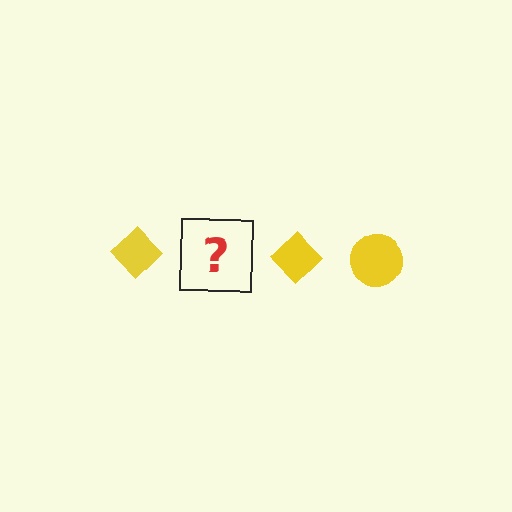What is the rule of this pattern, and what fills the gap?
The rule is that the pattern cycles through diamond, circle shapes in yellow. The gap should be filled with a yellow circle.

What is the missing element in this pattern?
The missing element is a yellow circle.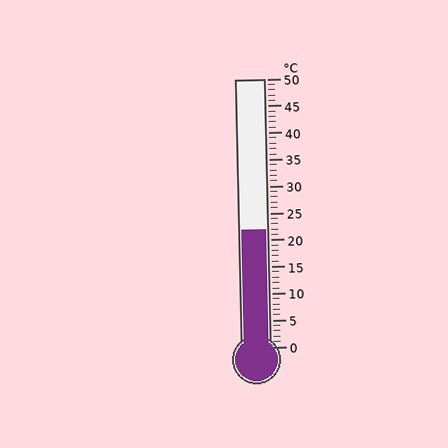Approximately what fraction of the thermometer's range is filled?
The thermometer is filled to approximately 45% of its range.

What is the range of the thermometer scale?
The thermometer scale ranges from 0°C to 50°C.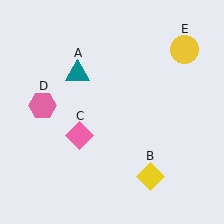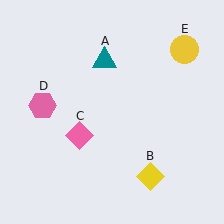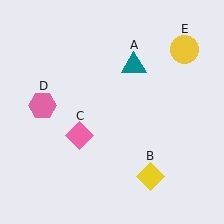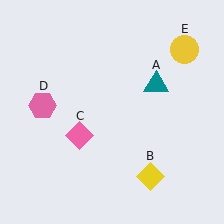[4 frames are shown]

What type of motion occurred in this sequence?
The teal triangle (object A) rotated clockwise around the center of the scene.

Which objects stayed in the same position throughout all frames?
Yellow diamond (object B) and pink diamond (object C) and pink hexagon (object D) and yellow circle (object E) remained stationary.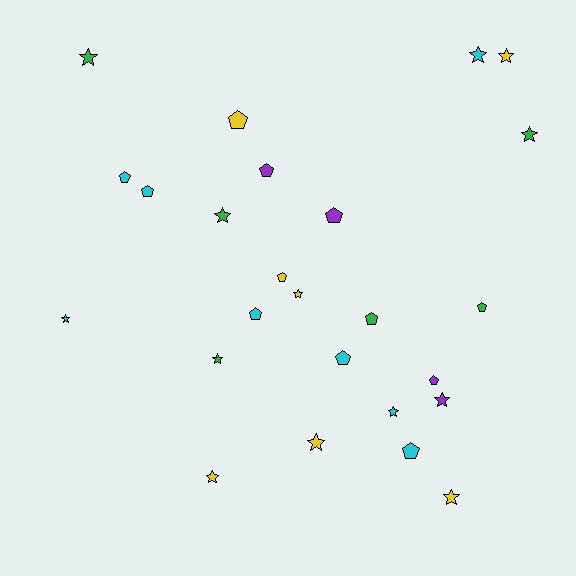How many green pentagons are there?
There are 2 green pentagons.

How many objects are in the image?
There are 25 objects.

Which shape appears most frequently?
Star, with 13 objects.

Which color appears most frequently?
Cyan, with 8 objects.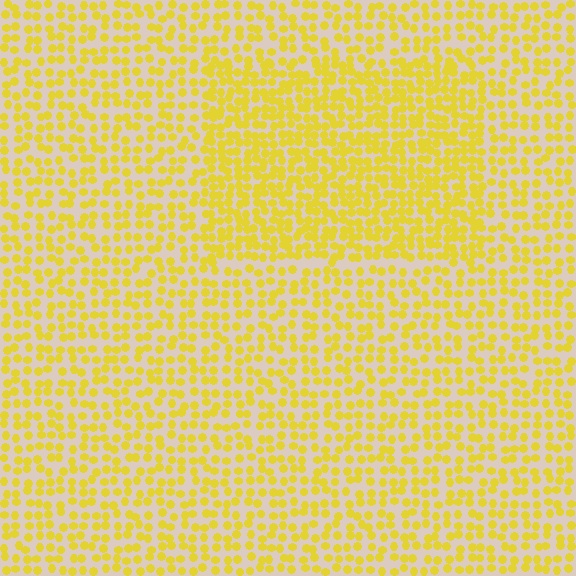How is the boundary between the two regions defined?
The boundary is defined by a change in element density (approximately 1.6x ratio). All elements are the same color, size, and shape.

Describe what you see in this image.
The image contains small yellow elements arranged at two different densities. A rectangle-shaped region is visible where the elements are more densely packed than the surrounding area.